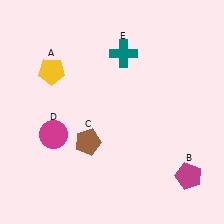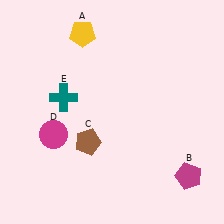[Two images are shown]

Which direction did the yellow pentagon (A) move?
The yellow pentagon (A) moved up.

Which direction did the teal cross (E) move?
The teal cross (E) moved left.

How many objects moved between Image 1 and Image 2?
2 objects moved between the two images.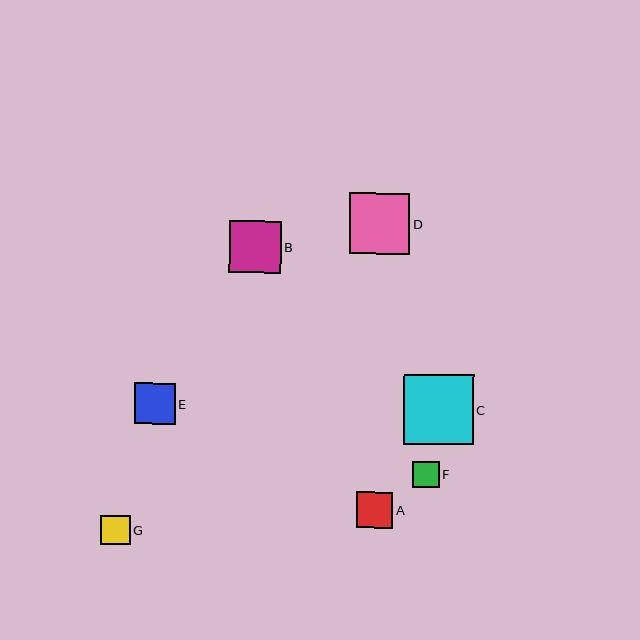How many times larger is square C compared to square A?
Square C is approximately 1.9 times the size of square A.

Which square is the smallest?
Square F is the smallest with a size of approximately 27 pixels.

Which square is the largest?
Square C is the largest with a size of approximately 70 pixels.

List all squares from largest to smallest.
From largest to smallest: C, D, B, E, A, G, F.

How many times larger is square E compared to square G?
Square E is approximately 1.4 times the size of square G.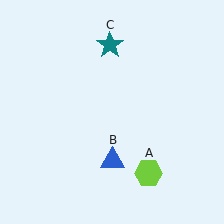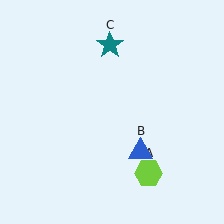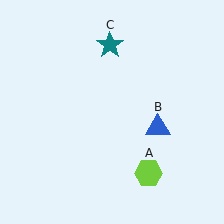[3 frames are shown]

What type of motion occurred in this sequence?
The blue triangle (object B) rotated counterclockwise around the center of the scene.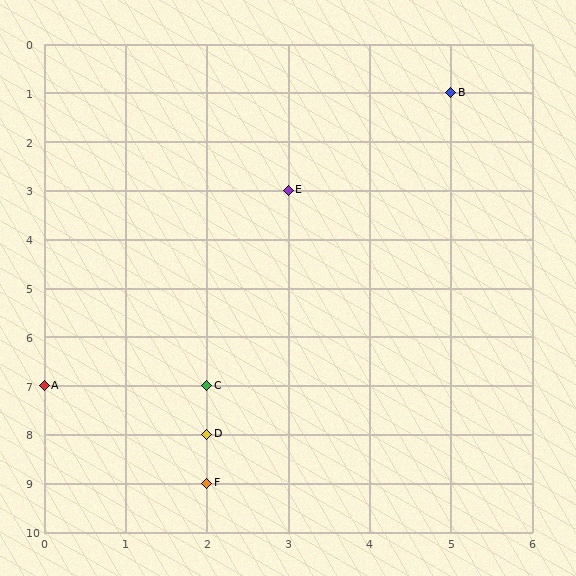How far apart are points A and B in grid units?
Points A and B are 5 columns and 6 rows apart (about 7.8 grid units diagonally).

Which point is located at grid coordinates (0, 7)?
Point A is at (0, 7).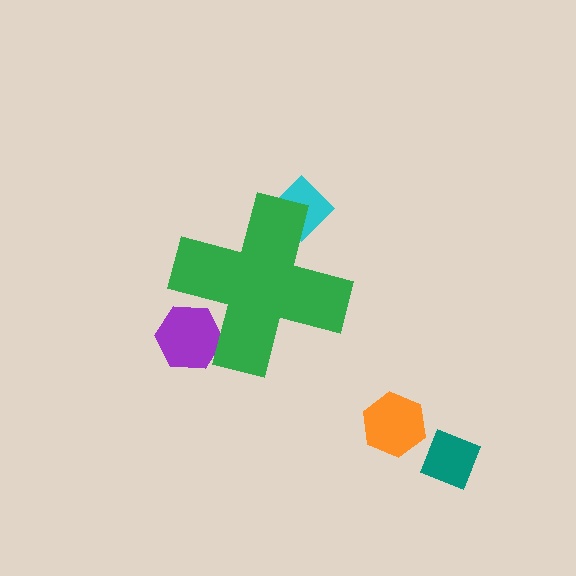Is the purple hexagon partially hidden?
Yes, the purple hexagon is partially hidden behind the green cross.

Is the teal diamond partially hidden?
No, the teal diamond is fully visible.